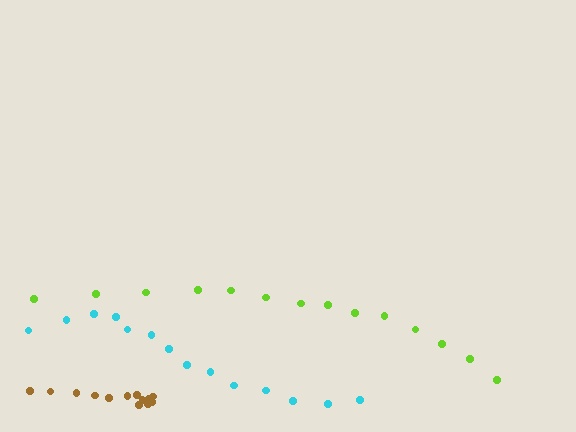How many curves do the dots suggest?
There are 3 distinct paths.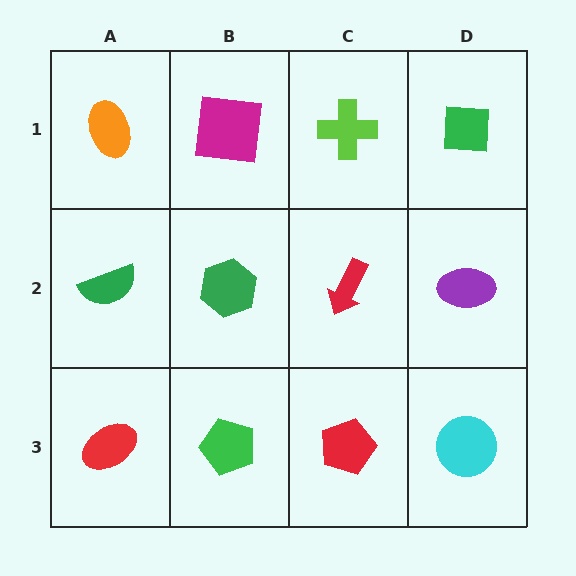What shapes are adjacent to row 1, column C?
A red arrow (row 2, column C), a magenta square (row 1, column B), a green square (row 1, column D).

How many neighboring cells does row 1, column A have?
2.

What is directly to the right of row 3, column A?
A green pentagon.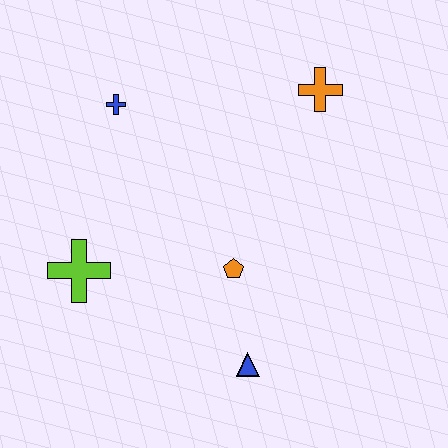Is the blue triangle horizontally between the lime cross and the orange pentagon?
No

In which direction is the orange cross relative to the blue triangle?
The orange cross is above the blue triangle.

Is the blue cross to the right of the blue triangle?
No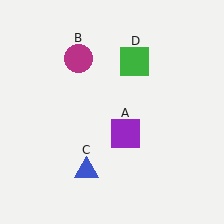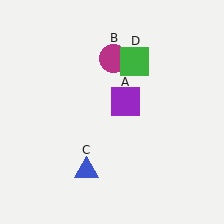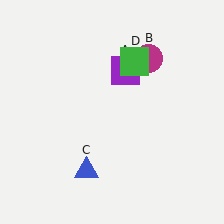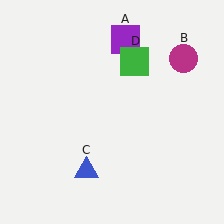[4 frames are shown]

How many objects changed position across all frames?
2 objects changed position: purple square (object A), magenta circle (object B).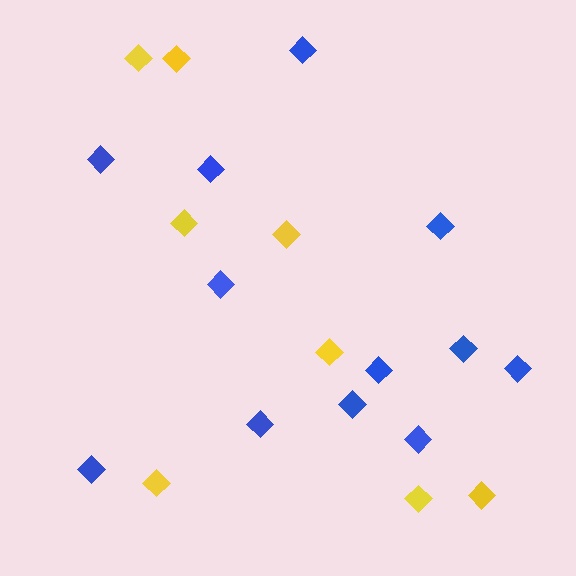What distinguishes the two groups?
There are 2 groups: one group of yellow diamonds (8) and one group of blue diamonds (12).